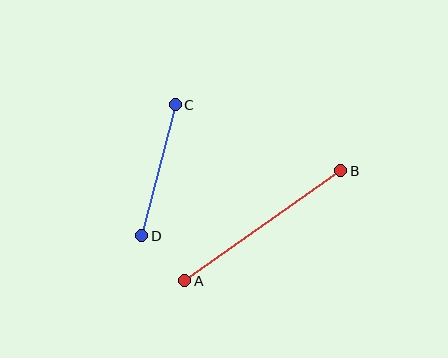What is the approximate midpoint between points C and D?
The midpoint is at approximately (159, 170) pixels.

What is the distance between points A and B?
The distance is approximately 191 pixels.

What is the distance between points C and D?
The distance is approximately 135 pixels.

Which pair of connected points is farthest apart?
Points A and B are farthest apart.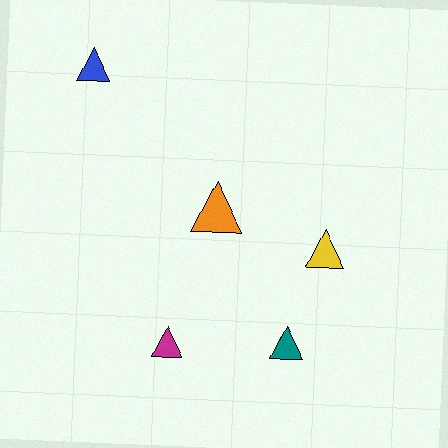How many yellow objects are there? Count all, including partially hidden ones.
There is 1 yellow object.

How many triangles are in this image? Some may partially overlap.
There are 5 triangles.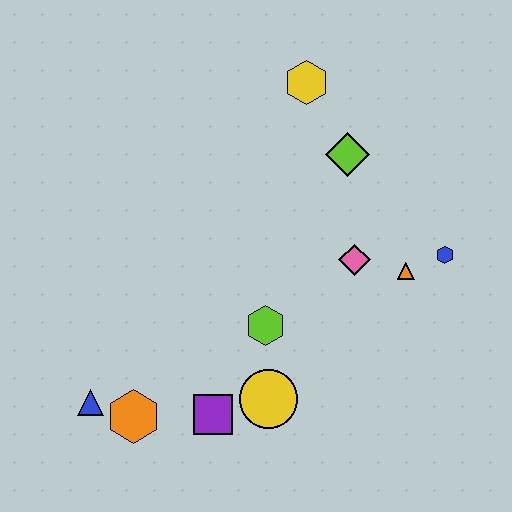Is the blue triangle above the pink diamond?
No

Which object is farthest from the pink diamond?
The blue triangle is farthest from the pink diamond.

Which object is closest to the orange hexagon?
The blue triangle is closest to the orange hexagon.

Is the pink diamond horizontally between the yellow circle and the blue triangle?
No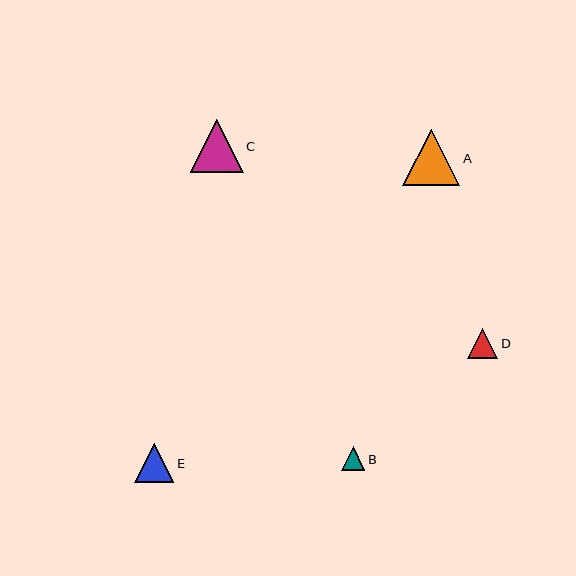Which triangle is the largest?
Triangle A is the largest with a size of approximately 57 pixels.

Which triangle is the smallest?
Triangle B is the smallest with a size of approximately 23 pixels.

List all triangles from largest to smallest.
From largest to smallest: A, C, E, D, B.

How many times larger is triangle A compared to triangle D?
Triangle A is approximately 1.9 times the size of triangle D.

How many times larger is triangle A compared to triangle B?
Triangle A is approximately 2.4 times the size of triangle B.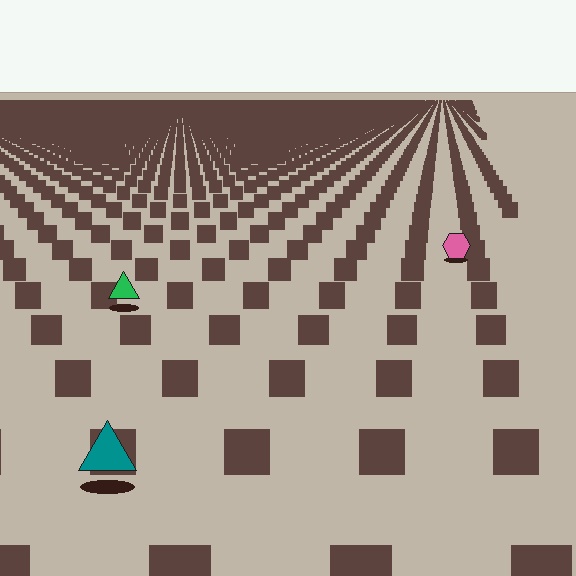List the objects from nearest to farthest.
From nearest to farthest: the teal triangle, the green triangle, the pink hexagon.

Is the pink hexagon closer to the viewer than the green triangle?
No. The green triangle is closer — you can tell from the texture gradient: the ground texture is coarser near it.